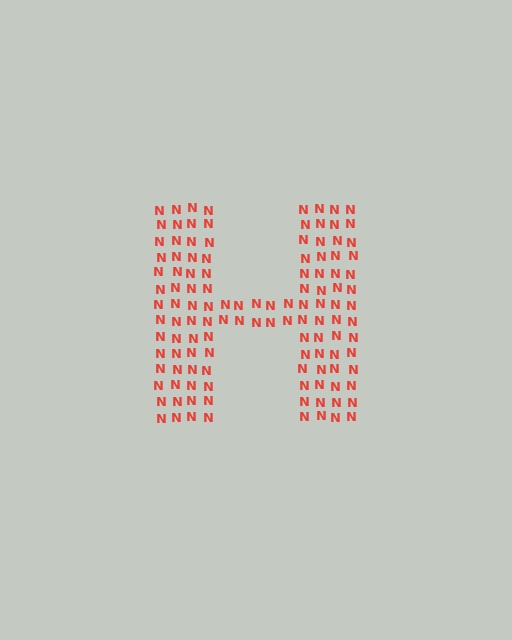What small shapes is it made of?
It is made of small letter N's.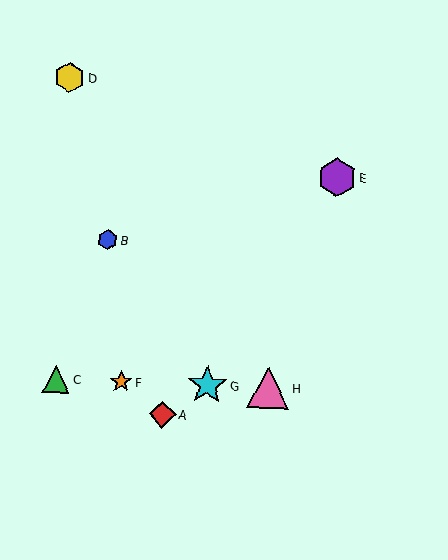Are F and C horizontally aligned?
Yes, both are at y≈382.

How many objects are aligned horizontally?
4 objects (C, F, G, H) are aligned horizontally.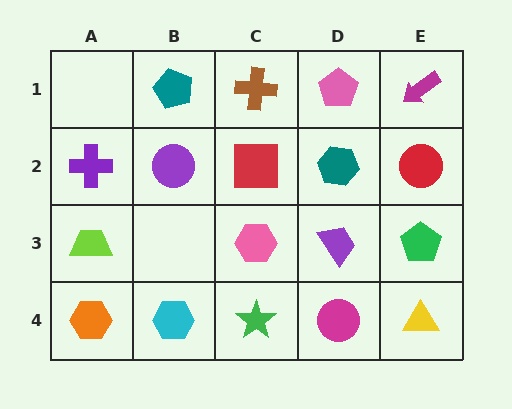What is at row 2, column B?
A purple circle.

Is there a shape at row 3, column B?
No, that cell is empty.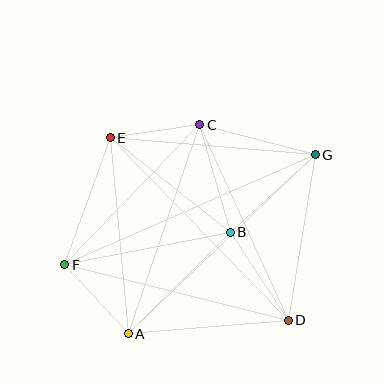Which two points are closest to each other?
Points C and E are closest to each other.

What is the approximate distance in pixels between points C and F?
The distance between C and F is approximately 195 pixels.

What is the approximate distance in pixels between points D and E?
The distance between D and E is approximately 255 pixels.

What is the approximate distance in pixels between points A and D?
The distance between A and D is approximately 161 pixels.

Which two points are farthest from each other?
Points F and G are farthest from each other.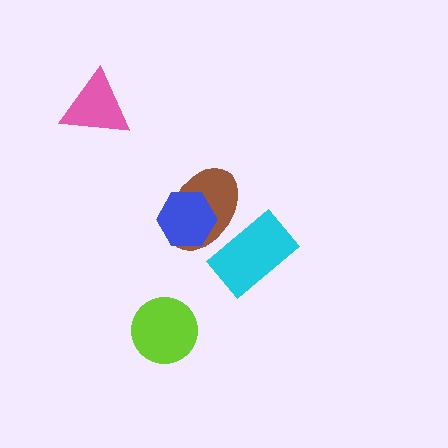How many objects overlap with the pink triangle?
0 objects overlap with the pink triangle.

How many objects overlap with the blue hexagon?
1 object overlaps with the blue hexagon.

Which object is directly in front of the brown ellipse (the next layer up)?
The blue hexagon is directly in front of the brown ellipse.